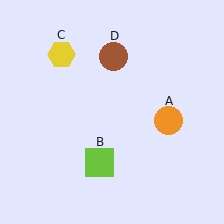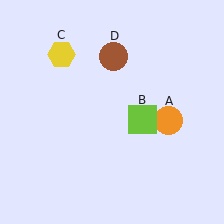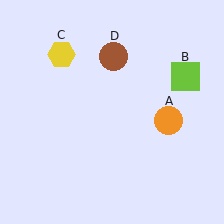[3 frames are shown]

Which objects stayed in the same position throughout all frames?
Orange circle (object A) and yellow hexagon (object C) and brown circle (object D) remained stationary.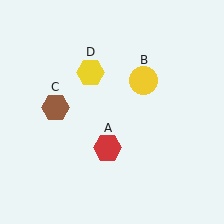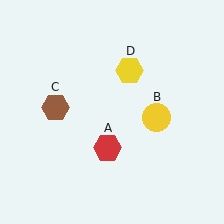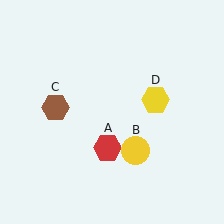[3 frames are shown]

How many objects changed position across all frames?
2 objects changed position: yellow circle (object B), yellow hexagon (object D).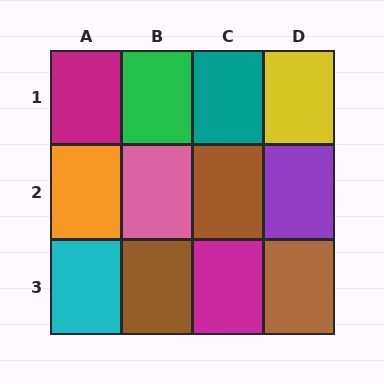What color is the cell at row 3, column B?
Brown.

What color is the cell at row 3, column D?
Brown.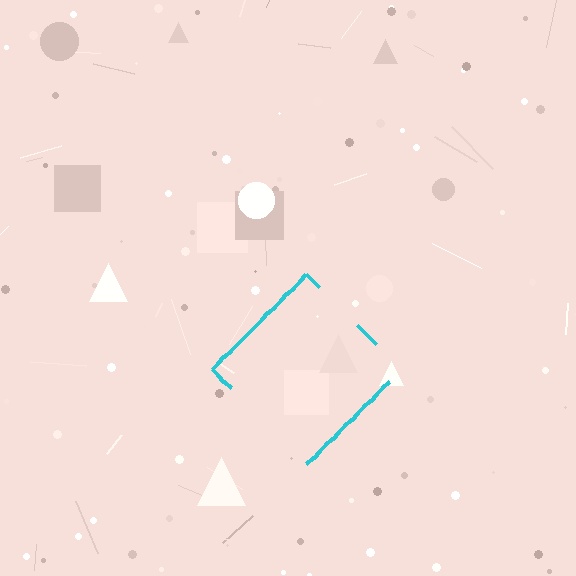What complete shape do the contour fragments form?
The contour fragments form a diamond.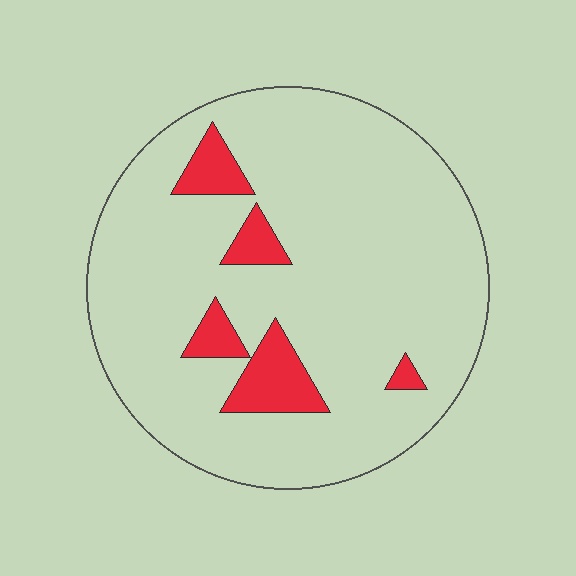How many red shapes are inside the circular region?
5.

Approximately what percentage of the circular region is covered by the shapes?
Approximately 10%.